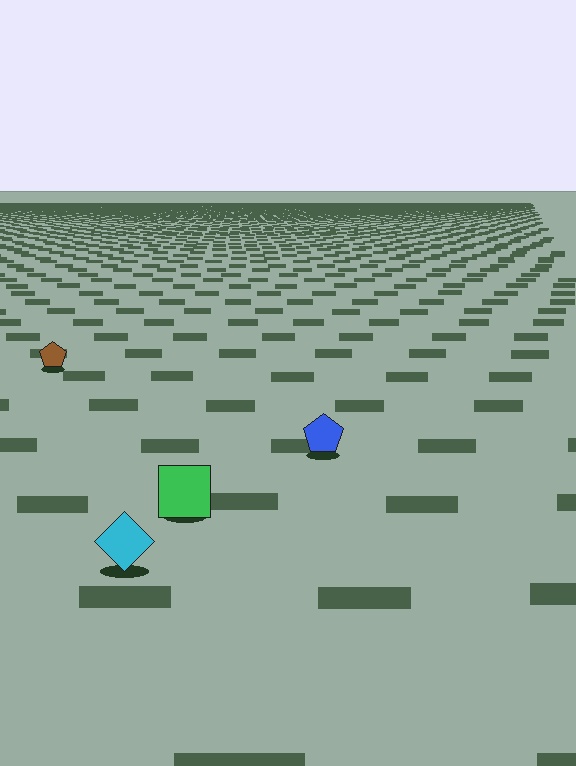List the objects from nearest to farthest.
From nearest to farthest: the cyan diamond, the green square, the blue pentagon, the brown pentagon.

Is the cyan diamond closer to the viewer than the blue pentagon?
Yes. The cyan diamond is closer — you can tell from the texture gradient: the ground texture is coarser near it.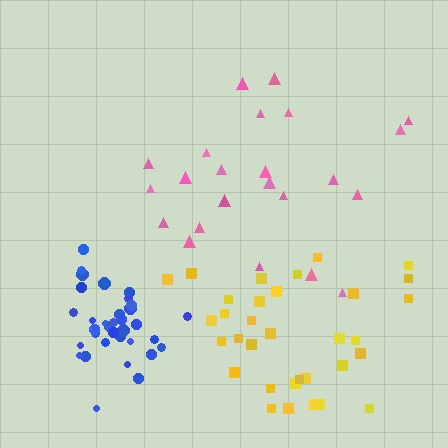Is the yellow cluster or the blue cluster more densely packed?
Blue.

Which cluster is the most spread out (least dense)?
Pink.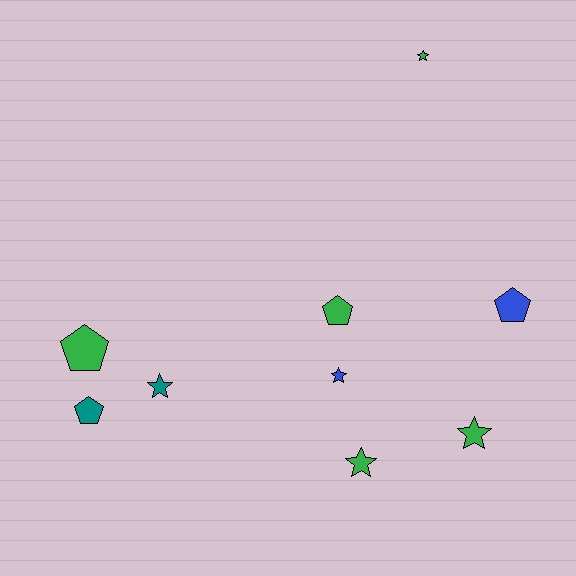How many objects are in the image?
There are 9 objects.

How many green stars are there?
There are 3 green stars.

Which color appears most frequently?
Green, with 5 objects.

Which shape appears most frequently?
Star, with 5 objects.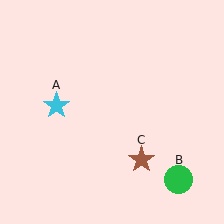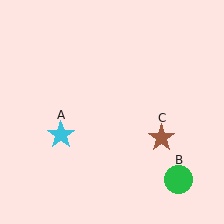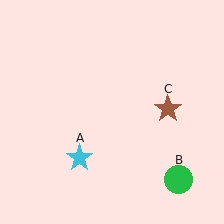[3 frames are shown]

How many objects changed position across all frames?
2 objects changed position: cyan star (object A), brown star (object C).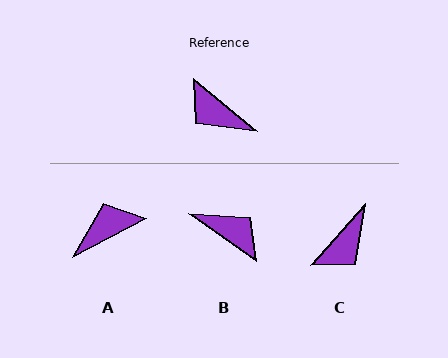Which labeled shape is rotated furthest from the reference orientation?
B, about 176 degrees away.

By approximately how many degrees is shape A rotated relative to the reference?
Approximately 112 degrees clockwise.